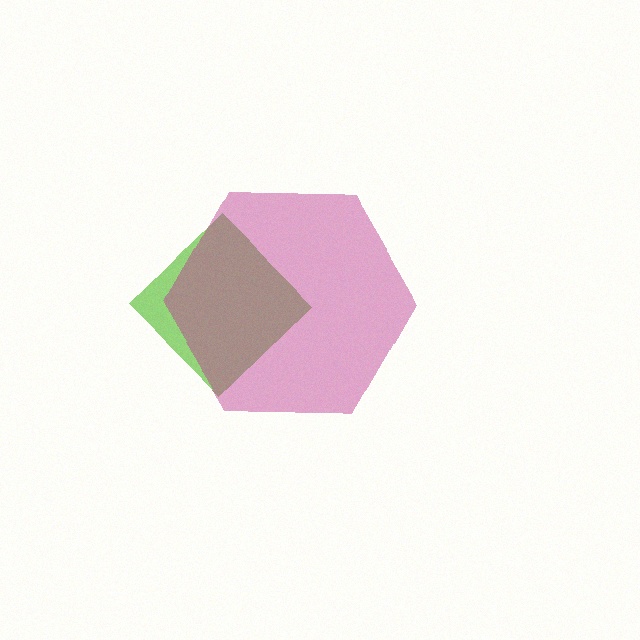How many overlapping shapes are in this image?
There are 2 overlapping shapes in the image.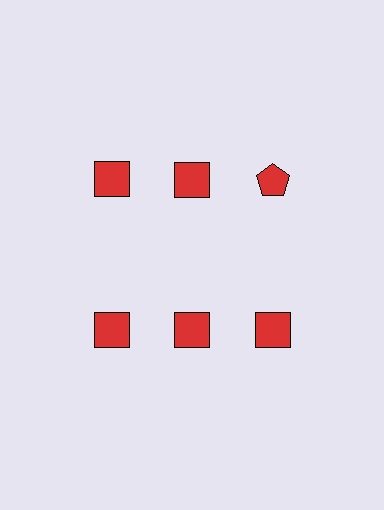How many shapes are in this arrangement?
There are 6 shapes arranged in a grid pattern.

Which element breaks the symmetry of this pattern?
The red pentagon in the top row, center column breaks the symmetry. All other shapes are red squares.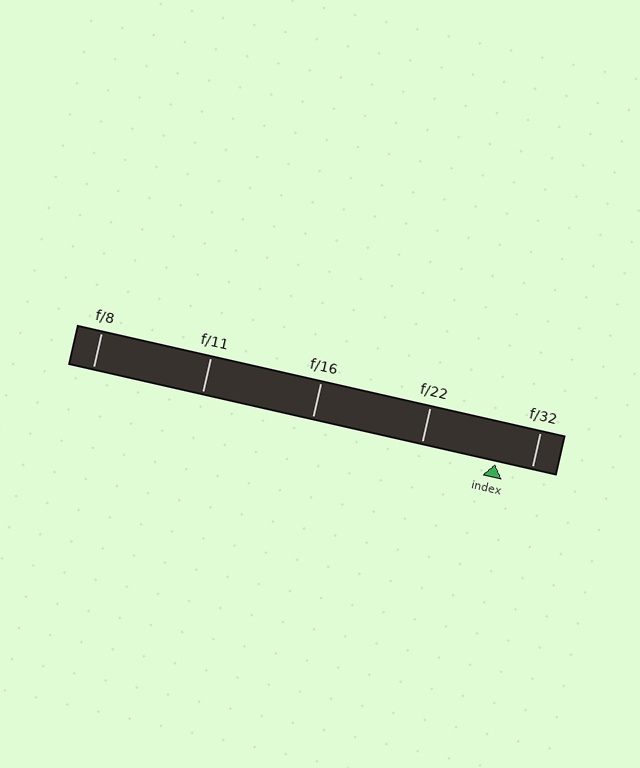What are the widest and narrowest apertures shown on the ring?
The widest aperture shown is f/8 and the narrowest is f/32.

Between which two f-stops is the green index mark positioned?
The index mark is between f/22 and f/32.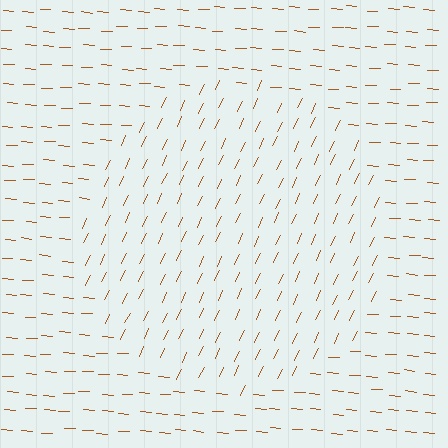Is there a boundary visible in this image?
Yes, there is a texture boundary formed by a change in line orientation.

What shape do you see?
I see a circle.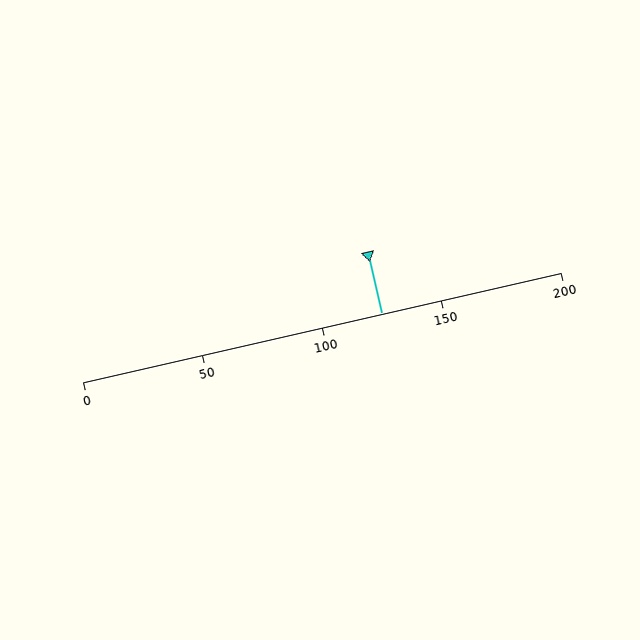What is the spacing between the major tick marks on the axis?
The major ticks are spaced 50 apart.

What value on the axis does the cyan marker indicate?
The marker indicates approximately 125.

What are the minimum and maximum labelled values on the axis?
The axis runs from 0 to 200.